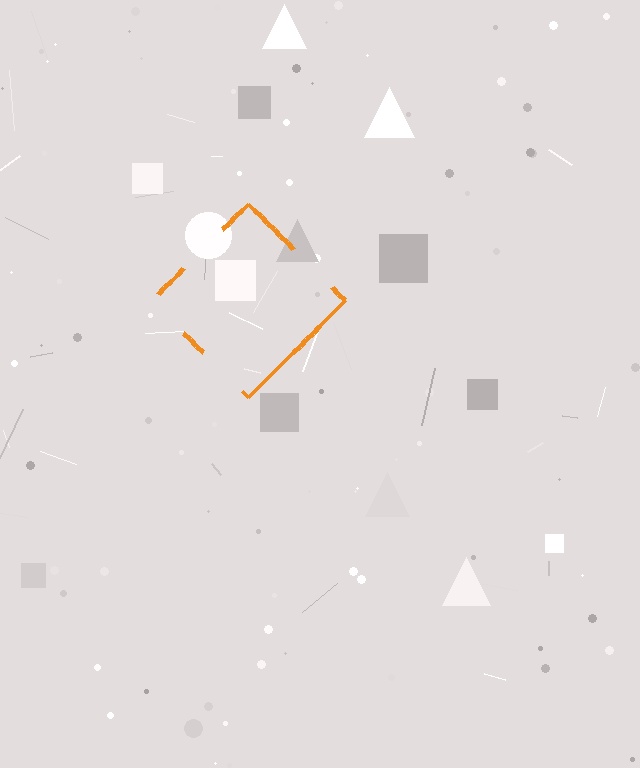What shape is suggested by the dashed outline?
The dashed outline suggests a diamond.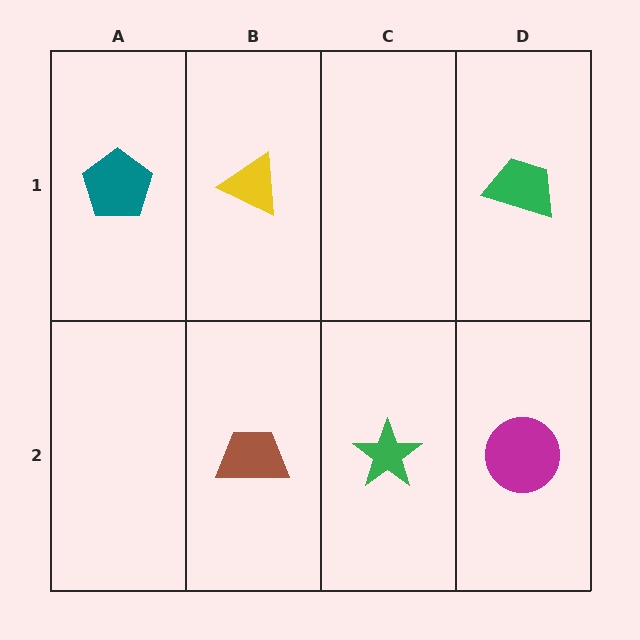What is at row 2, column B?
A brown trapezoid.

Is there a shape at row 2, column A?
No, that cell is empty.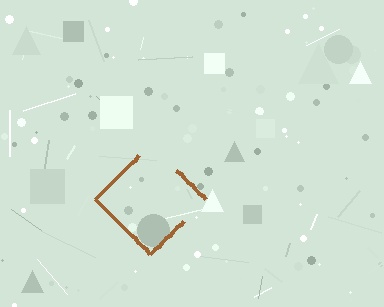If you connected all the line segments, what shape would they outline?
They would outline a diamond.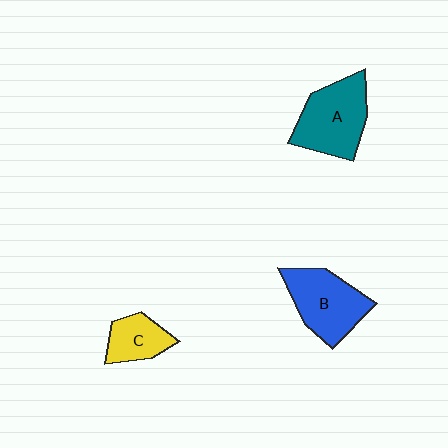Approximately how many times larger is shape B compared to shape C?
Approximately 1.8 times.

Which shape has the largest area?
Shape A (teal).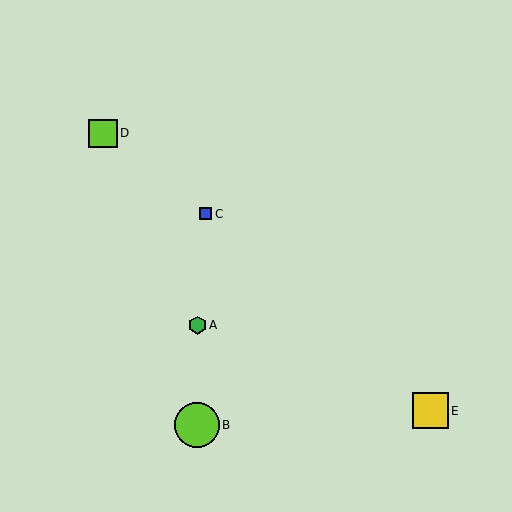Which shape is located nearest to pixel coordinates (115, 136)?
The lime square (labeled D) at (103, 133) is nearest to that location.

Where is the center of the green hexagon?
The center of the green hexagon is at (197, 325).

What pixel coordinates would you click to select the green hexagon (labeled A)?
Click at (197, 325) to select the green hexagon A.